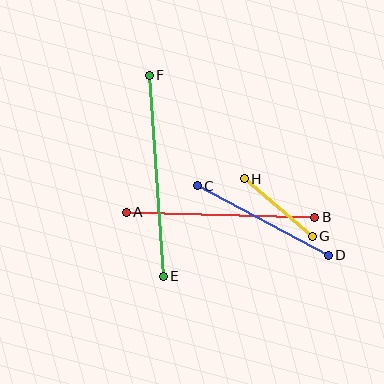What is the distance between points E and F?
The distance is approximately 202 pixels.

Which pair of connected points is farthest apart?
Points E and F are farthest apart.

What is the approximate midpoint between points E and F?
The midpoint is at approximately (156, 176) pixels.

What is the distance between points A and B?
The distance is approximately 188 pixels.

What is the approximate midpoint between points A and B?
The midpoint is at approximately (221, 215) pixels.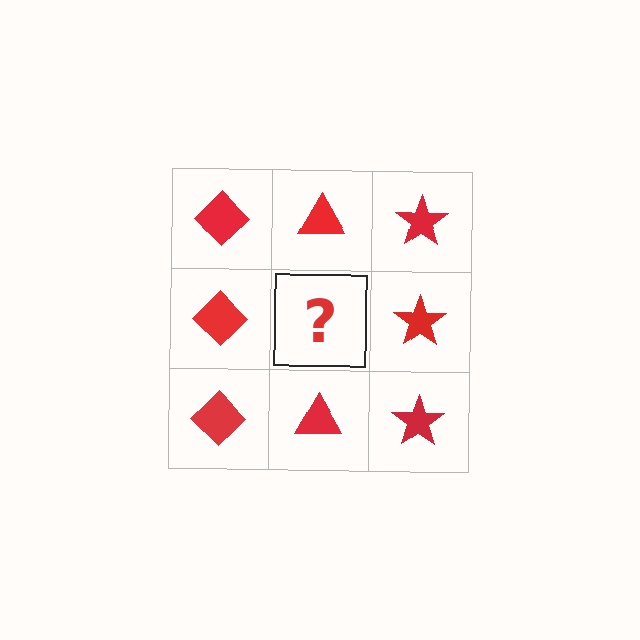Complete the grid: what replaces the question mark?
The question mark should be replaced with a red triangle.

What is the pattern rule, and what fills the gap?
The rule is that each column has a consistent shape. The gap should be filled with a red triangle.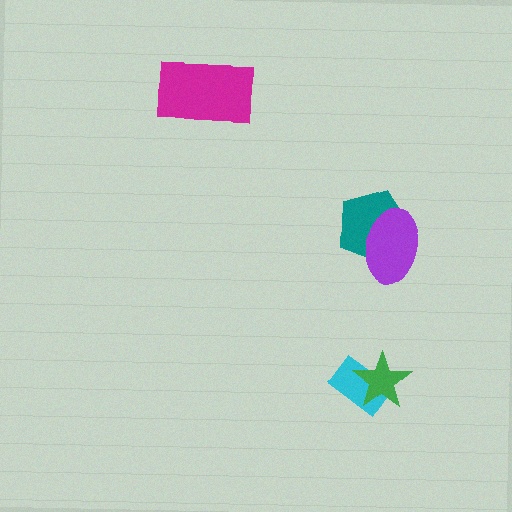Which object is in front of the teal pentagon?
The purple ellipse is in front of the teal pentagon.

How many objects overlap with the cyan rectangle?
1 object overlaps with the cyan rectangle.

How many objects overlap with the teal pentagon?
1 object overlaps with the teal pentagon.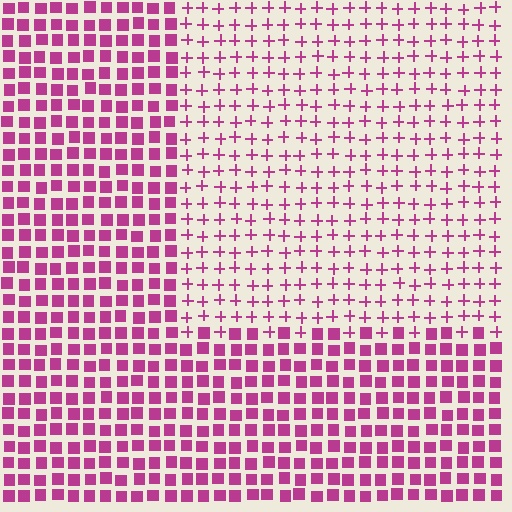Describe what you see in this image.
The image is filled with small magenta elements arranged in a uniform grid. A rectangle-shaped region contains plus signs, while the surrounding area contains squares. The boundary is defined purely by the change in element shape.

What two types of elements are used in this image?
The image uses plus signs inside the rectangle region and squares outside it.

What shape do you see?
I see a rectangle.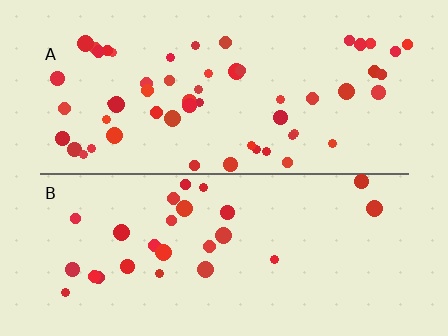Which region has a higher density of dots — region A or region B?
A (the top).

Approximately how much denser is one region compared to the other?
Approximately 2.1× — region A over region B.